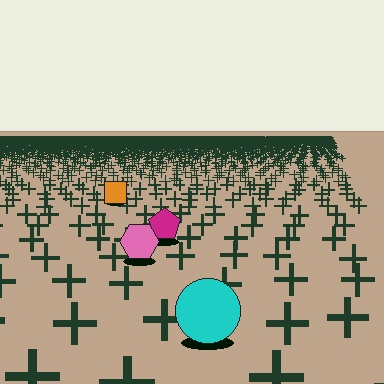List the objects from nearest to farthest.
From nearest to farthest: the cyan circle, the pink hexagon, the magenta pentagon, the orange square.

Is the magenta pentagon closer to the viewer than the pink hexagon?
No. The pink hexagon is closer — you can tell from the texture gradient: the ground texture is coarser near it.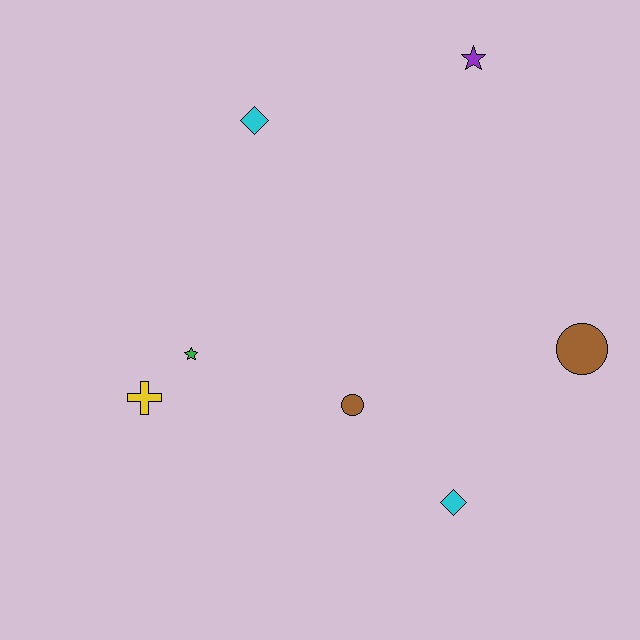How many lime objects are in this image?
There are no lime objects.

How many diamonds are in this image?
There are 2 diamonds.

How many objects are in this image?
There are 7 objects.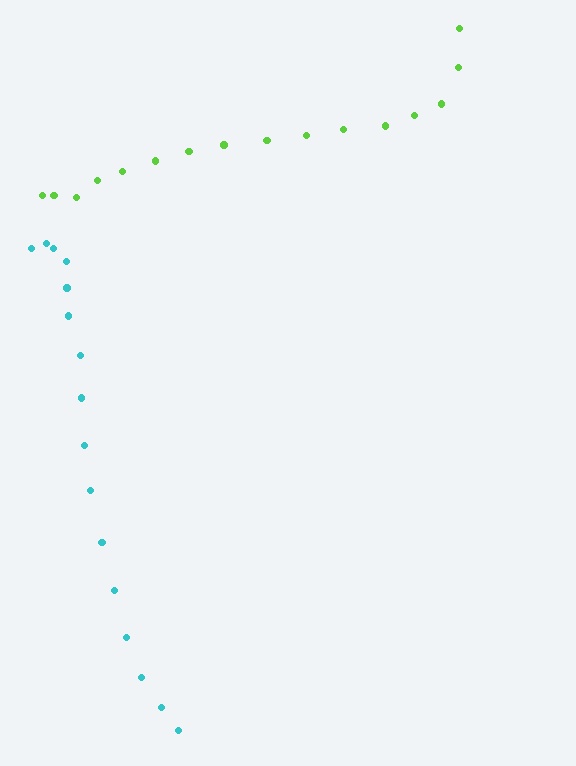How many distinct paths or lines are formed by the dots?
There are 2 distinct paths.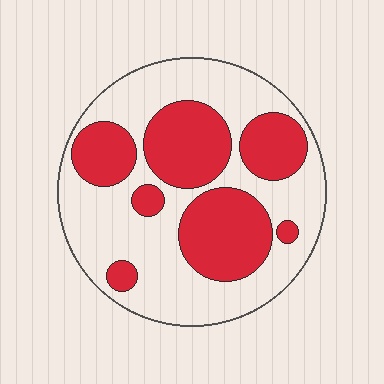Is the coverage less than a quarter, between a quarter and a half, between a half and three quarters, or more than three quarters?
Between a quarter and a half.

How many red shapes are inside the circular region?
7.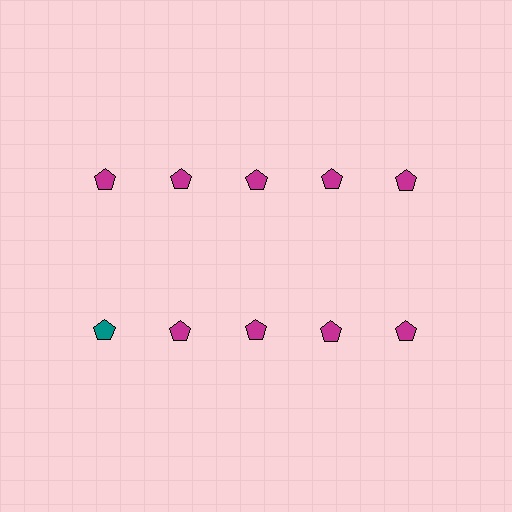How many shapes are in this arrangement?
There are 10 shapes arranged in a grid pattern.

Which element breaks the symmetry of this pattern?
The teal pentagon in the second row, leftmost column breaks the symmetry. All other shapes are magenta pentagons.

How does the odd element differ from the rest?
It has a different color: teal instead of magenta.